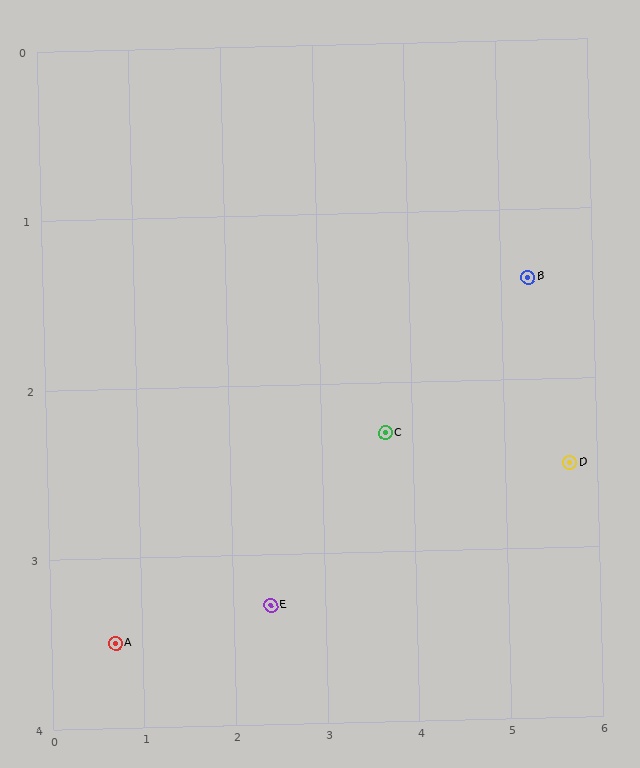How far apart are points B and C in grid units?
Points B and C are about 1.8 grid units apart.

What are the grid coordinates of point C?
Point C is at approximately (3.7, 2.3).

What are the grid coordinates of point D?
Point D is at approximately (5.7, 2.5).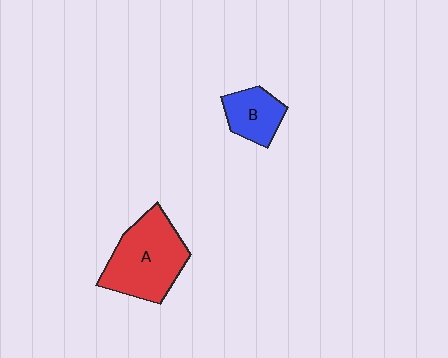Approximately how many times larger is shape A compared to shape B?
Approximately 2.0 times.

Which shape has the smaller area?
Shape B (blue).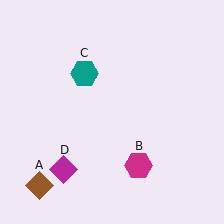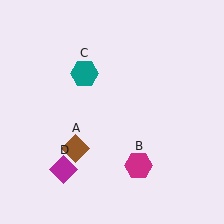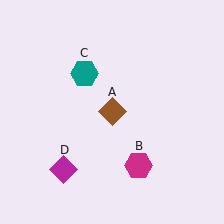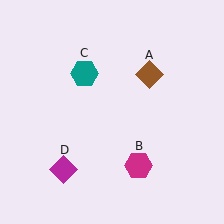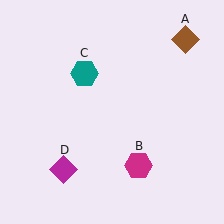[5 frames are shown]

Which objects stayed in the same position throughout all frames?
Magenta hexagon (object B) and teal hexagon (object C) and magenta diamond (object D) remained stationary.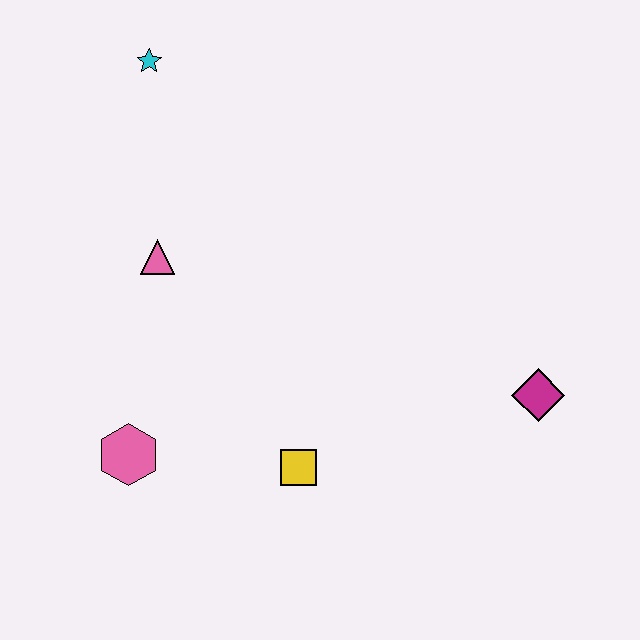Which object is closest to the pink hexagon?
The yellow square is closest to the pink hexagon.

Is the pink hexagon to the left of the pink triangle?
Yes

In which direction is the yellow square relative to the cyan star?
The yellow square is below the cyan star.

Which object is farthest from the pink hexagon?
The magenta diamond is farthest from the pink hexagon.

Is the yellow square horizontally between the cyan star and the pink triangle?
No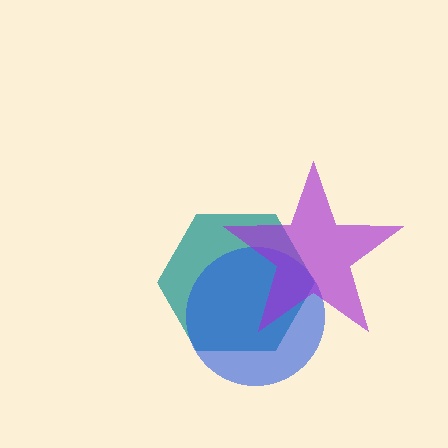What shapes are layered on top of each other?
The layered shapes are: a teal hexagon, a blue circle, a purple star.